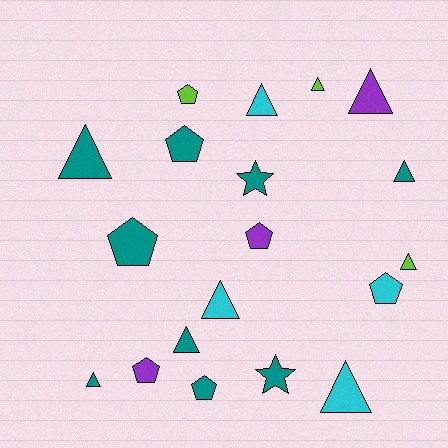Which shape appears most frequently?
Triangle, with 10 objects.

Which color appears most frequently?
Teal, with 9 objects.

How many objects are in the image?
There are 19 objects.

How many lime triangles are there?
There are 2 lime triangles.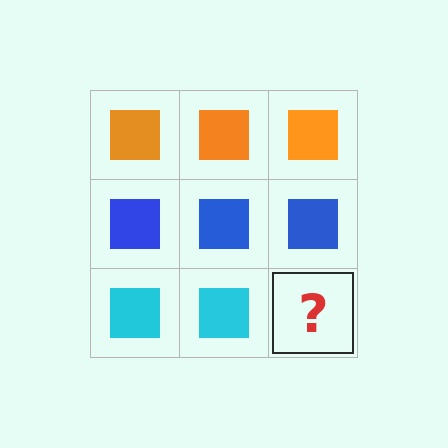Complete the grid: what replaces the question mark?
The question mark should be replaced with a cyan square.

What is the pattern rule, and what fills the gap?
The rule is that each row has a consistent color. The gap should be filled with a cyan square.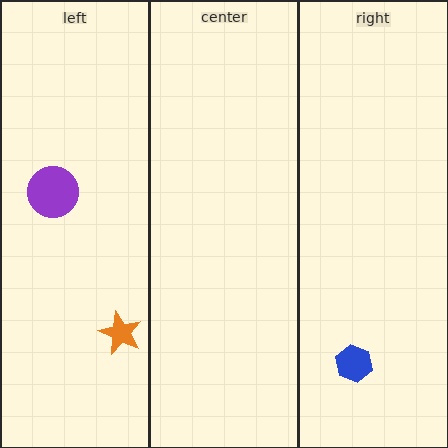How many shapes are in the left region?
2.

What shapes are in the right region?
The blue hexagon.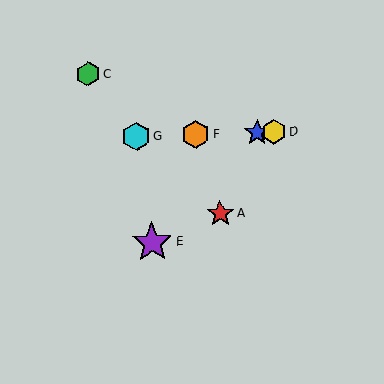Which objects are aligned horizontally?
Objects B, D, F, G are aligned horizontally.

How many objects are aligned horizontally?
4 objects (B, D, F, G) are aligned horizontally.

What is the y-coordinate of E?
Object E is at y≈243.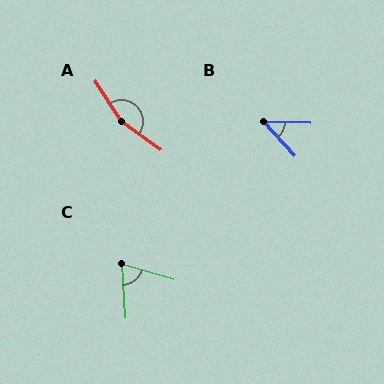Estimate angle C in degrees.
Approximately 70 degrees.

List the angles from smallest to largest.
B (46°), C (70°), A (158°).